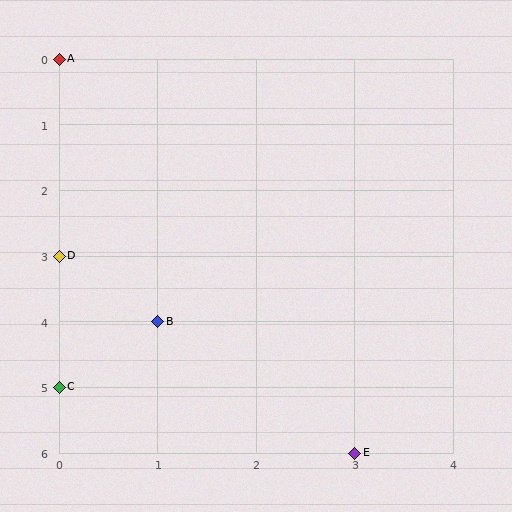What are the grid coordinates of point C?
Point C is at grid coordinates (0, 5).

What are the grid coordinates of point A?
Point A is at grid coordinates (0, 0).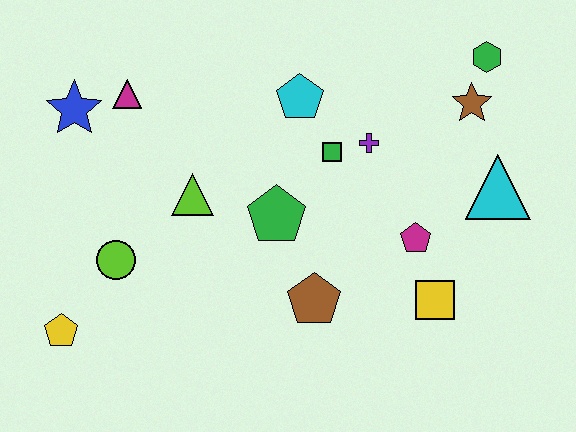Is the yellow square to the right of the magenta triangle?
Yes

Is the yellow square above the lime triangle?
No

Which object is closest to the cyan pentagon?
The green square is closest to the cyan pentagon.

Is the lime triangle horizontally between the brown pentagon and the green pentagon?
No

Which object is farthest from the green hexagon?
The yellow pentagon is farthest from the green hexagon.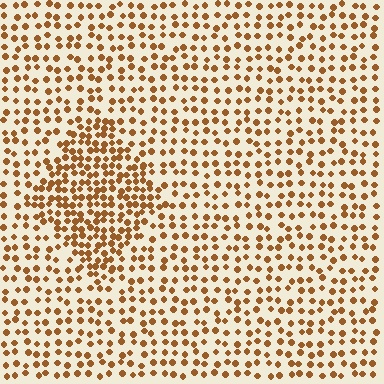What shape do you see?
I see a diamond.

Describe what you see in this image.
The image contains small brown elements arranged at two different densities. A diamond-shaped region is visible where the elements are more densely packed than the surrounding area.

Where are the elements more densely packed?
The elements are more densely packed inside the diamond boundary.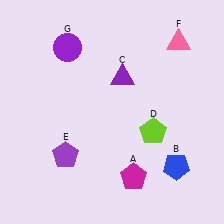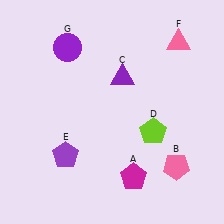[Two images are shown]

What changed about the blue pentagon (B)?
In Image 1, B is blue. In Image 2, it changed to pink.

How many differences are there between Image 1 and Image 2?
There is 1 difference between the two images.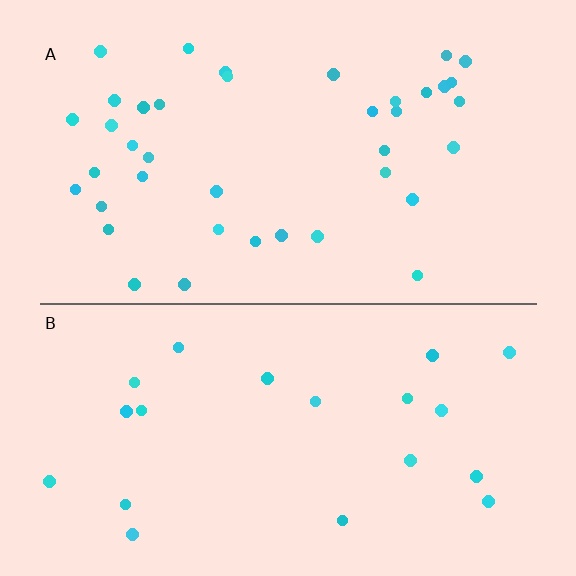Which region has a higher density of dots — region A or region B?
A (the top).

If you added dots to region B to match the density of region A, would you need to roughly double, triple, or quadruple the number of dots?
Approximately double.